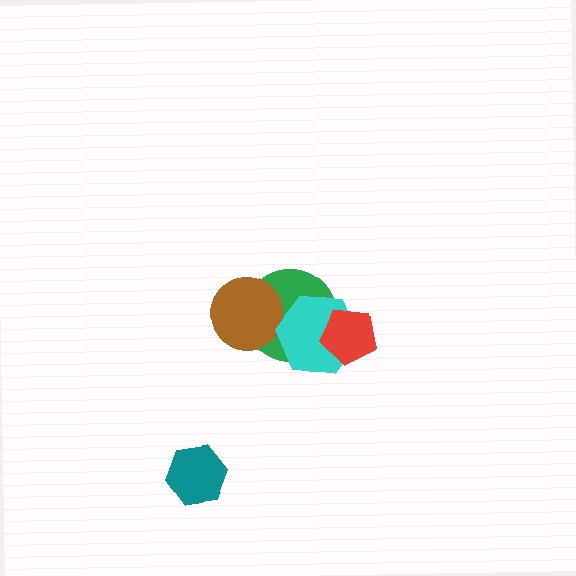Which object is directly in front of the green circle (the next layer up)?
The brown circle is directly in front of the green circle.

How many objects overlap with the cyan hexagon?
2 objects overlap with the cyan hexagon.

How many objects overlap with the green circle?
3 objects overlap with the green circle.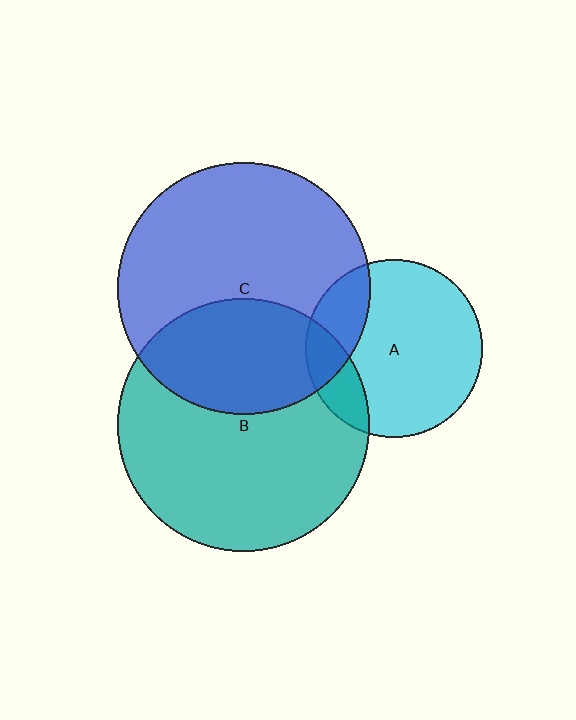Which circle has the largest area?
Circle C (blue).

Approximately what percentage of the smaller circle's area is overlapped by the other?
Approximately 15%.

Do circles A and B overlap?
Yes.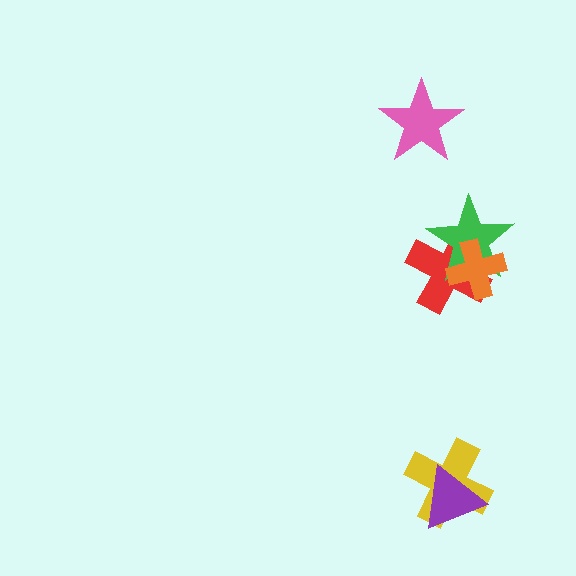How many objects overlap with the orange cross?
2 objects overlap with the orange cross.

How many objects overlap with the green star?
2 objects overlap with the green star.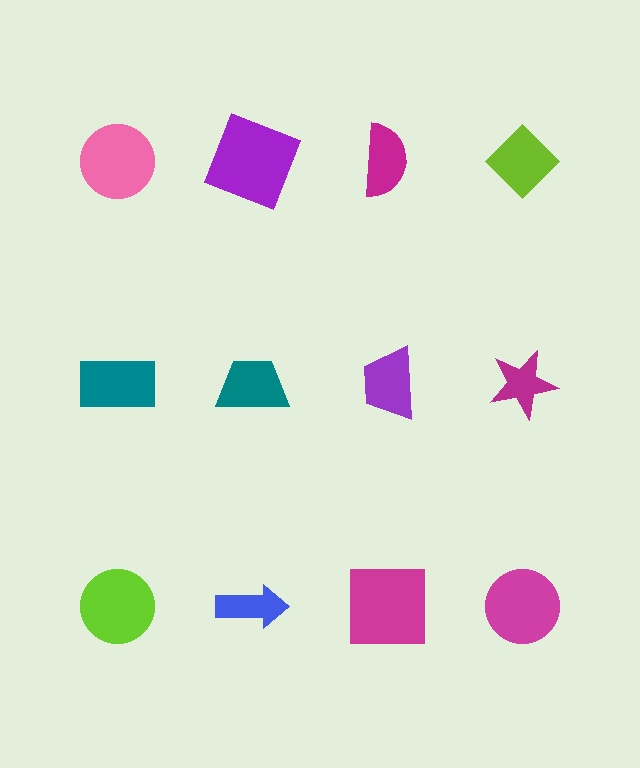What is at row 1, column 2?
A purple square.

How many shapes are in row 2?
4 shapes.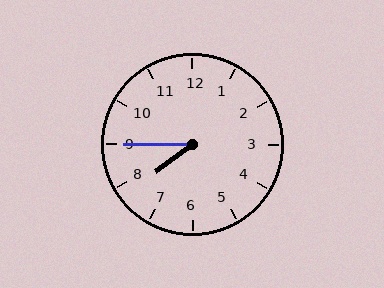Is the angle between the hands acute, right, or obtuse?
It is acute.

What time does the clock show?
7:45.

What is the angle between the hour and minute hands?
Approximately 38 degrees.